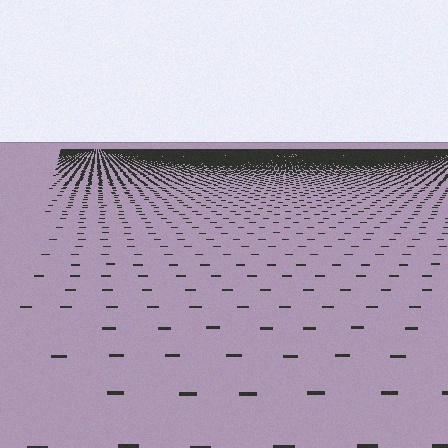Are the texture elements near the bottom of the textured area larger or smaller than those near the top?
Larger. Near the bottom, elements are closer to the viewer and appear at a bigger on-screen size.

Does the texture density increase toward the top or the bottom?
Density increases toward the top.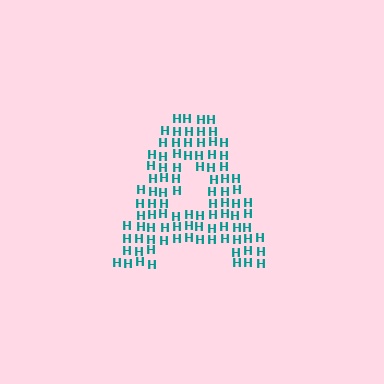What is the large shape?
The large shape is the letter A.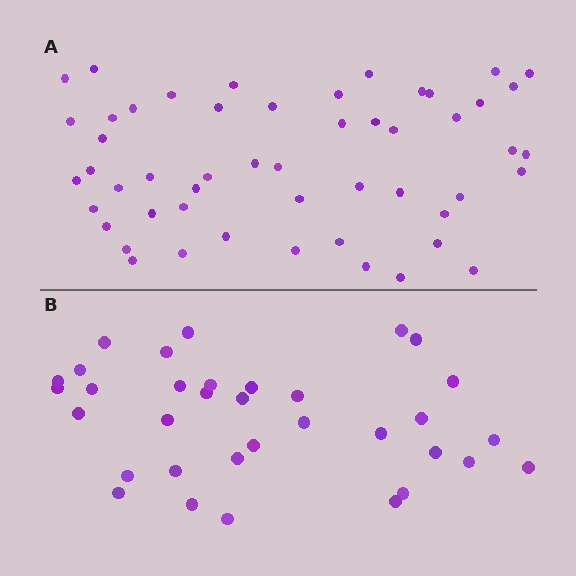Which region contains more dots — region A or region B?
Region A (the top region) has more dots.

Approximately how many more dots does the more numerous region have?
Region A has approximately 20 more dots than region B.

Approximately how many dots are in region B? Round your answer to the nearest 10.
About 30 dots. (The exact count is 34, which rounds to 30.)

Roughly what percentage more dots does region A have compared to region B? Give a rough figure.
About 55% more.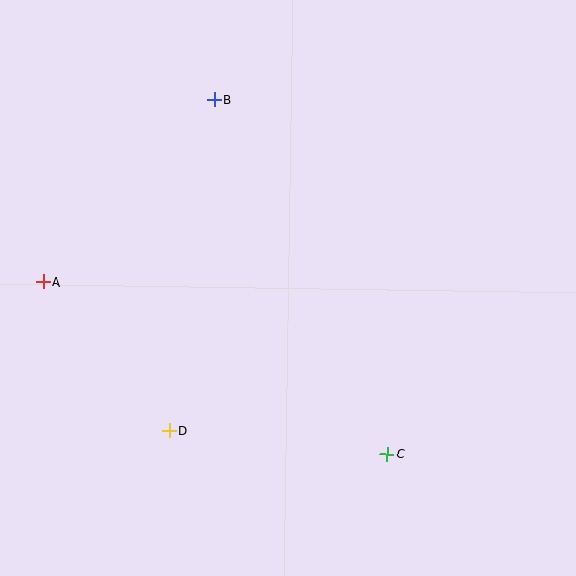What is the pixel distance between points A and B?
The distance between A and B is 250 pixels.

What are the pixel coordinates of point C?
Point C is at (387, 454).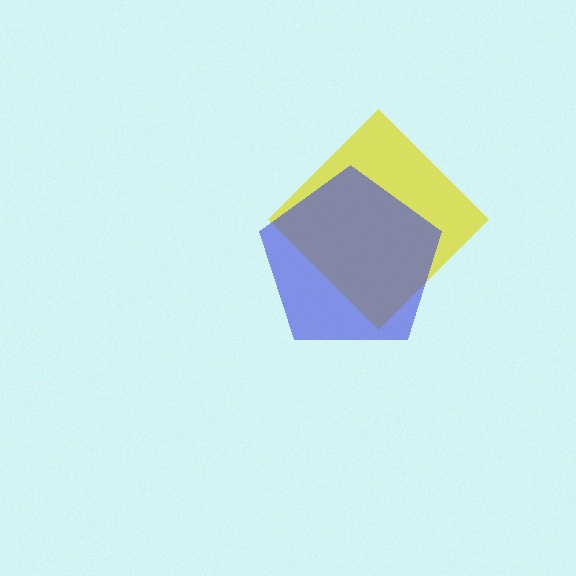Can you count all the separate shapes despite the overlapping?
Yes, there are 2 separate shapes.